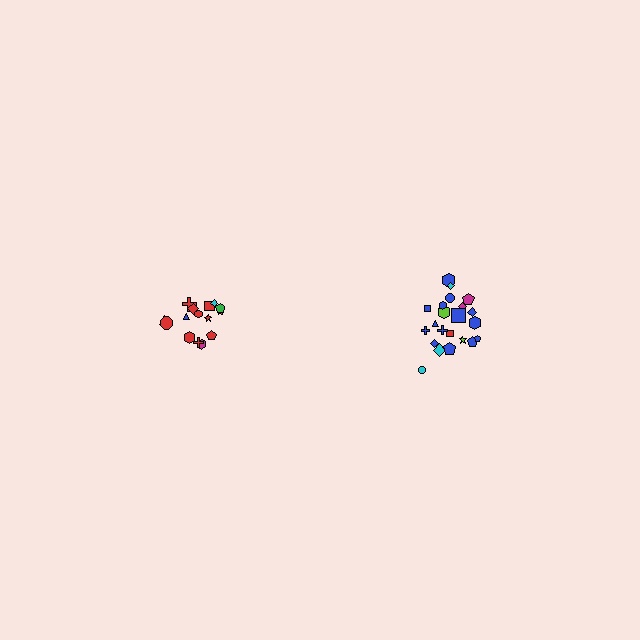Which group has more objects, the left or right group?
The right group.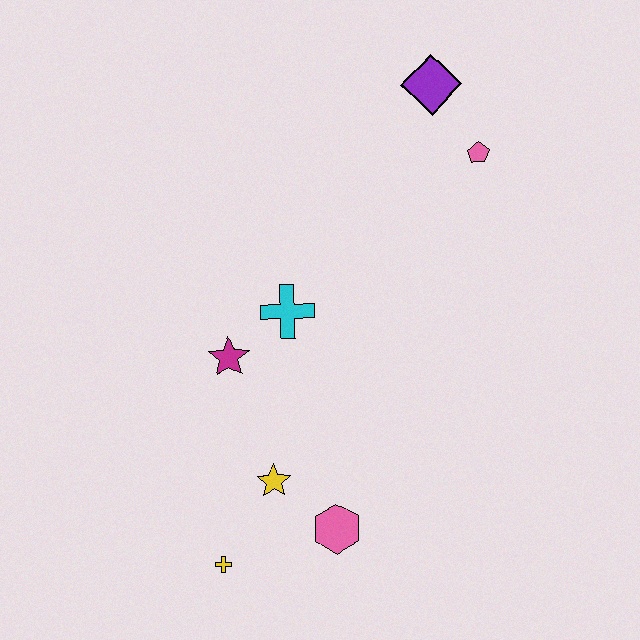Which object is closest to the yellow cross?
The yellow star is closest to the yellow cross.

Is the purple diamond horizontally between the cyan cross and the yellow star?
No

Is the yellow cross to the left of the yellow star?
Yes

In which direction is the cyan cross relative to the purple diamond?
The cyan cross is below the purple diamond.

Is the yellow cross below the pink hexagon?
Yes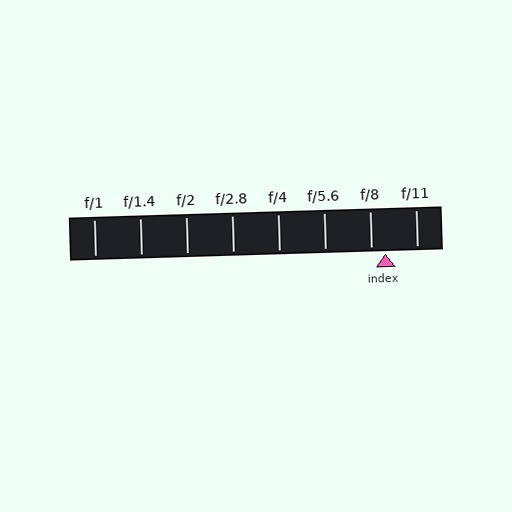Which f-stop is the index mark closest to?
The index mark is closest to f/8.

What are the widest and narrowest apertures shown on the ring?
The widest aperture shown is f/1 and the narrowest is f/11.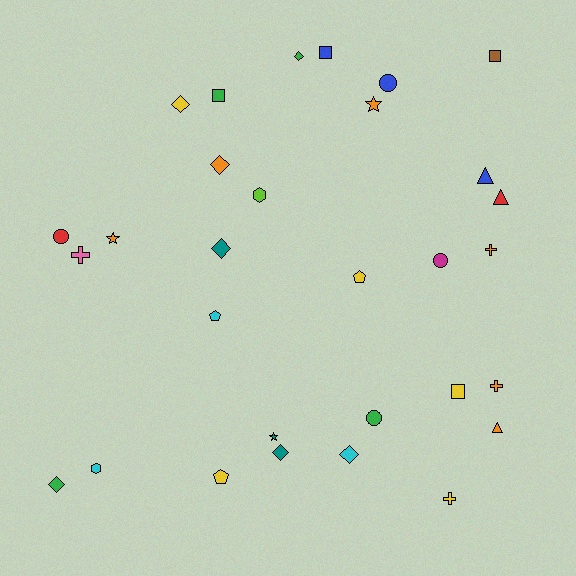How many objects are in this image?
There are 30 objects.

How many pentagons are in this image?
There are 3 pentagons.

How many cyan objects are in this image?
There are 3 cyan objects.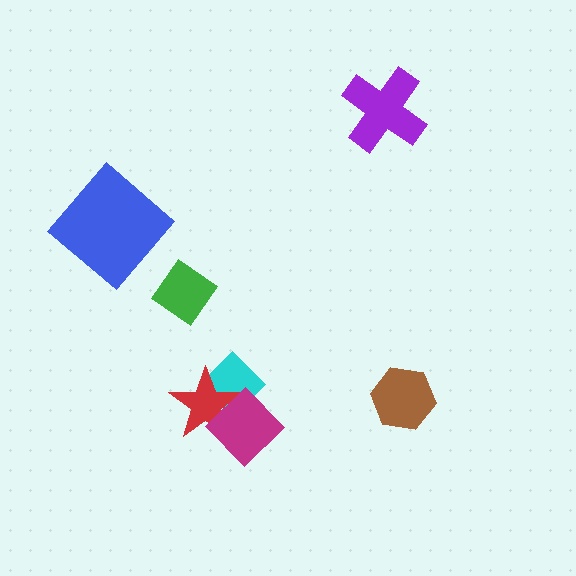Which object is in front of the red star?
The magenta diamond is in front of the red star.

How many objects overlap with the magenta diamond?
2 objects overlap with the magenta diamond.